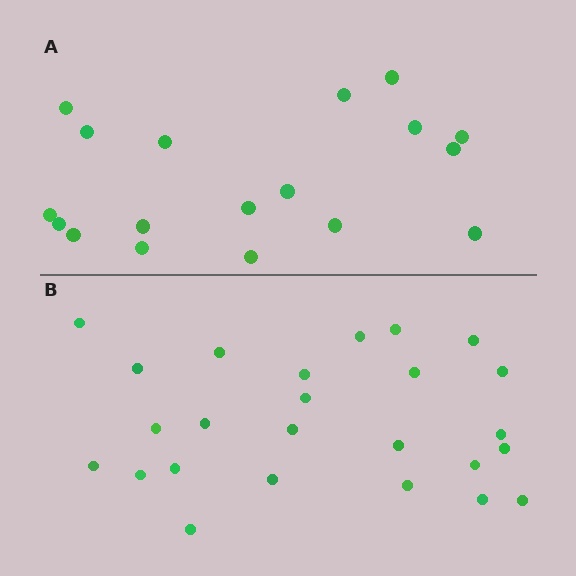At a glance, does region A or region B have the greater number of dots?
Region B (the bottom region) has more dots.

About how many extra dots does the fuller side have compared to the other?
Region B has roughly 8 or so more dots than region A.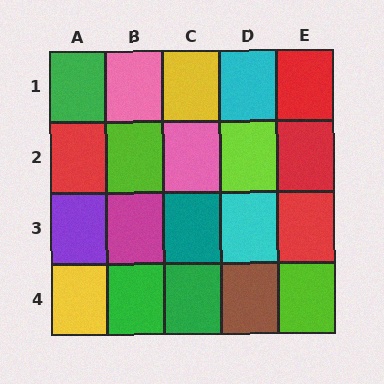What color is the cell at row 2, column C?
Pink.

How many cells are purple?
1 cell is purple.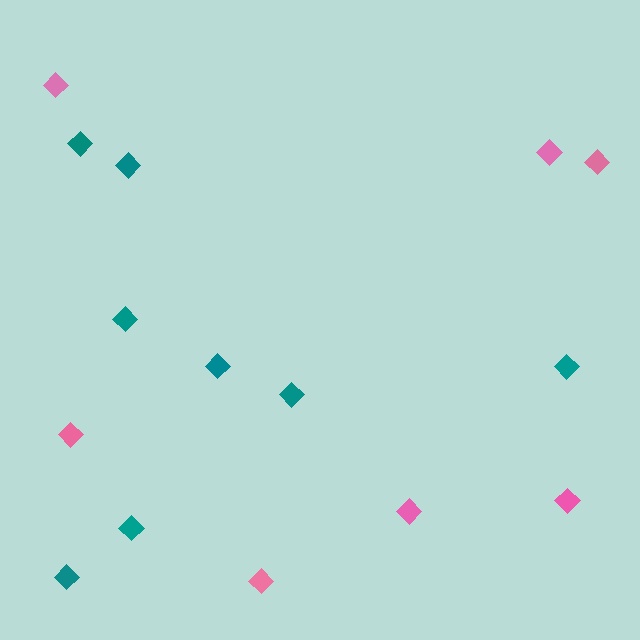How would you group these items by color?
There are 2 groups: one group of pink diamonds (7) and one group of teal diamonds (8).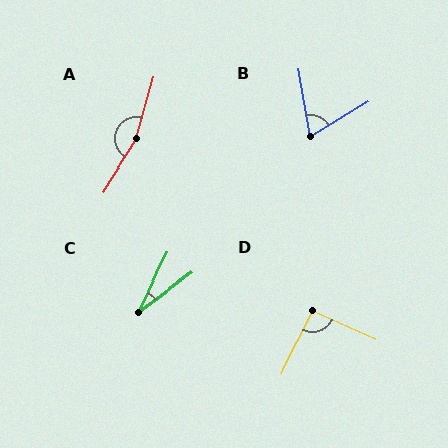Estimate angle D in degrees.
Approximately 92 degrees.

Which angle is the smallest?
C, at approximately 28 degrees.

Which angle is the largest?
A, at approximately 163 degrees.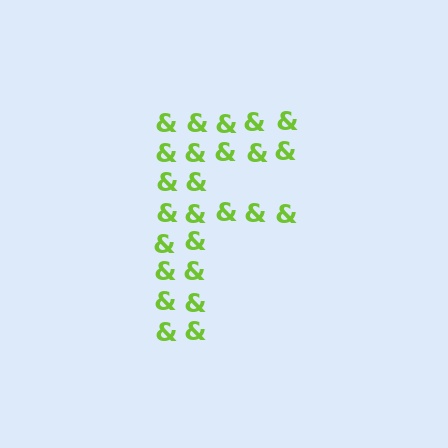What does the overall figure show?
The overall figure shows the letter F.